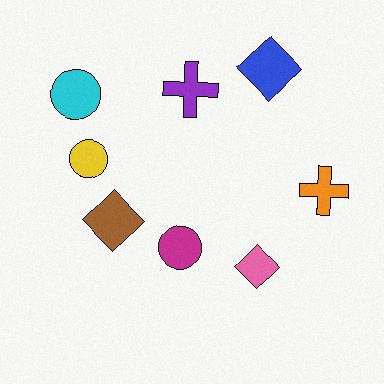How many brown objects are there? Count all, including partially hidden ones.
There is 1 brown object.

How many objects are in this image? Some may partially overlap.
There are 8 objects.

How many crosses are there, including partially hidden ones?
There are 2 crosses.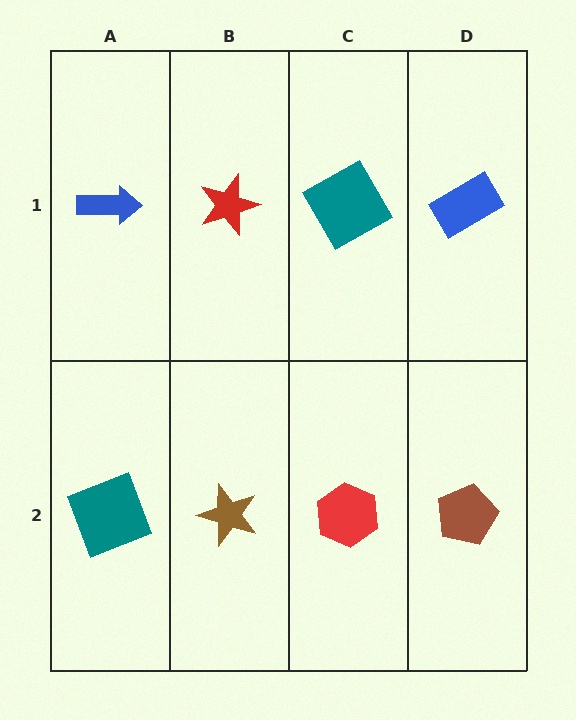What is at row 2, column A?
A teal square.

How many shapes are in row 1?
4 shapes.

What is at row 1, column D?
A blue rectangle.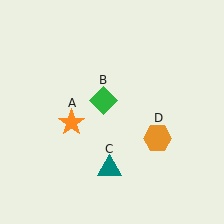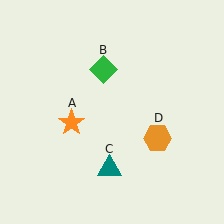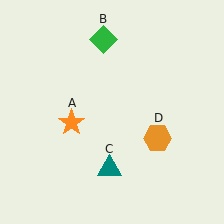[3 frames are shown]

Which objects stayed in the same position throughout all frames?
Orange star (object A) and teal triangle (object C) and orange hexagon (object D) remained stationary.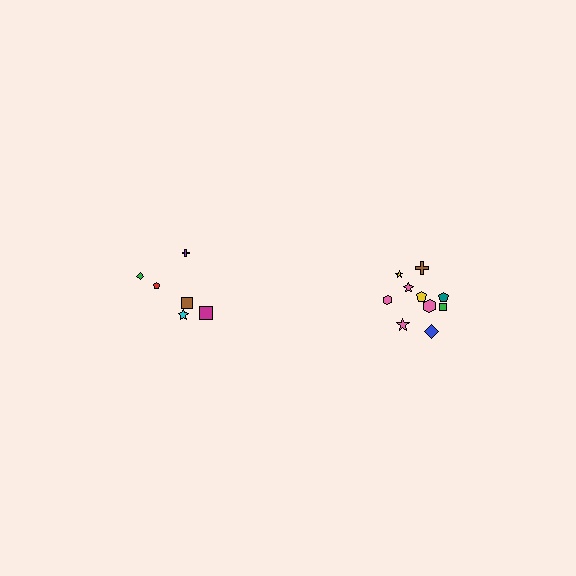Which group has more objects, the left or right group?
The right group.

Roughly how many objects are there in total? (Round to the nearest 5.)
Roughly 15 objects in total.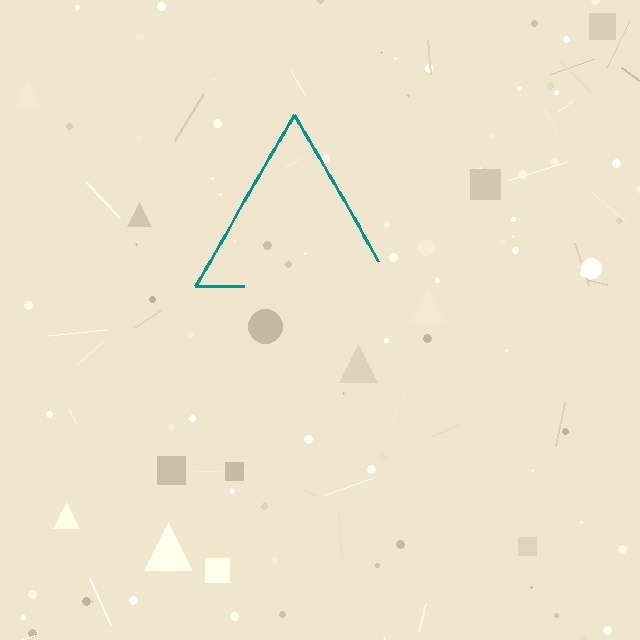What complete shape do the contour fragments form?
The contour fragments form a triangle.